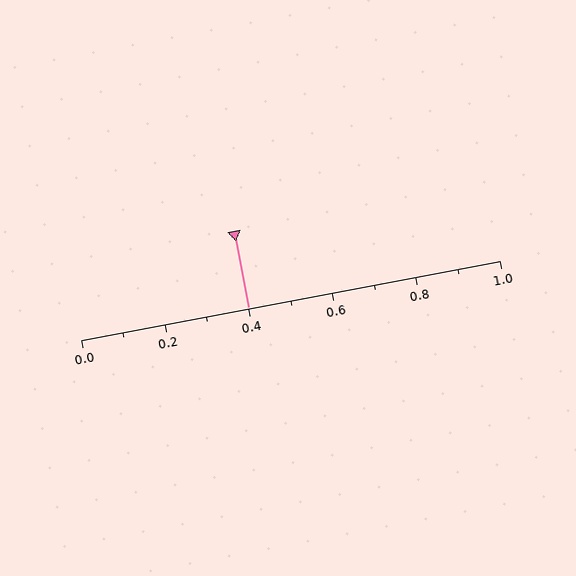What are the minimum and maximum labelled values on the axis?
The axis runs from 0.0 to 1.0.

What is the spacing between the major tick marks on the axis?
The major ticks are spaced 0.2 apart.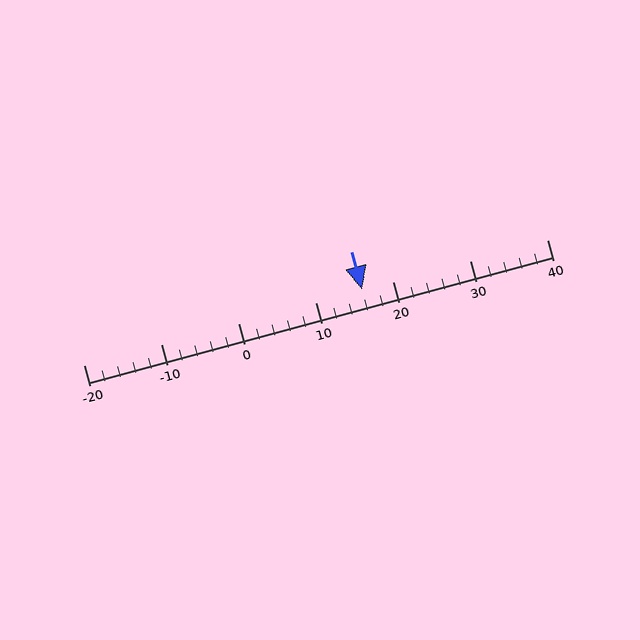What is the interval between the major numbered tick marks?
The major tick marks are spaced 10 units apart.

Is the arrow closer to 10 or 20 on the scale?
The arrow is closer to 20.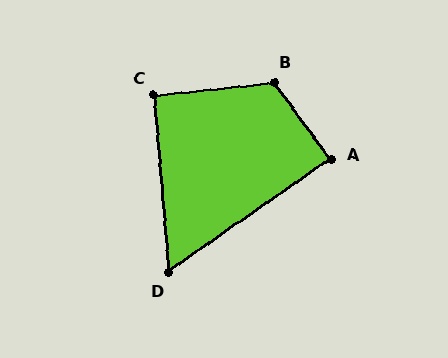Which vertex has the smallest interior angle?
D, at approximately 60 degrees.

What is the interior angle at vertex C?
Approximately 92 degrees (approximately right).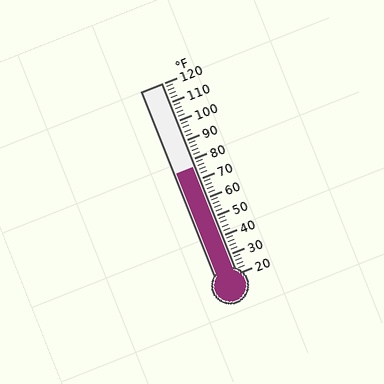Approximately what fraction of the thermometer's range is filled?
The thermometer is filled to approximately 55% of its range.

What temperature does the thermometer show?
The thermometer shows approximately 76°F.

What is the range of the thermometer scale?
The thermometer scale ranges from 20°F to 120°F.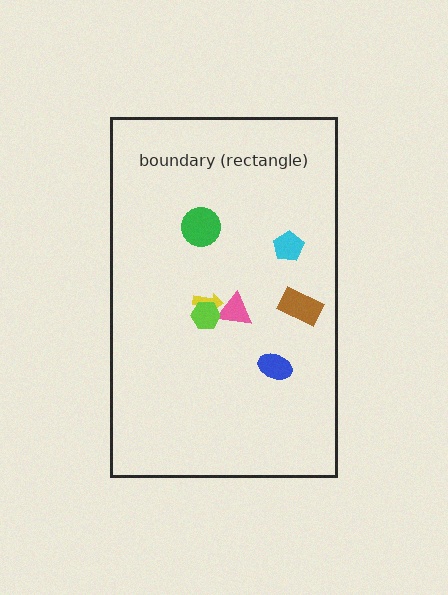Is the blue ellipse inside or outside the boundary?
Inside.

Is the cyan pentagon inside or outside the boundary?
Inside.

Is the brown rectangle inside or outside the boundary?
Inside.